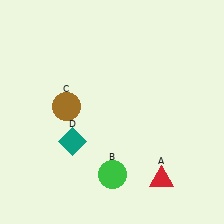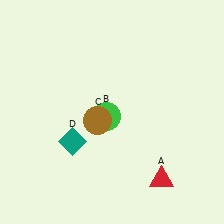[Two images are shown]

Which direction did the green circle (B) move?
The green circle (B) moved up.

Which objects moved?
The objects that moved are: the green circle (B), the brown circle (C).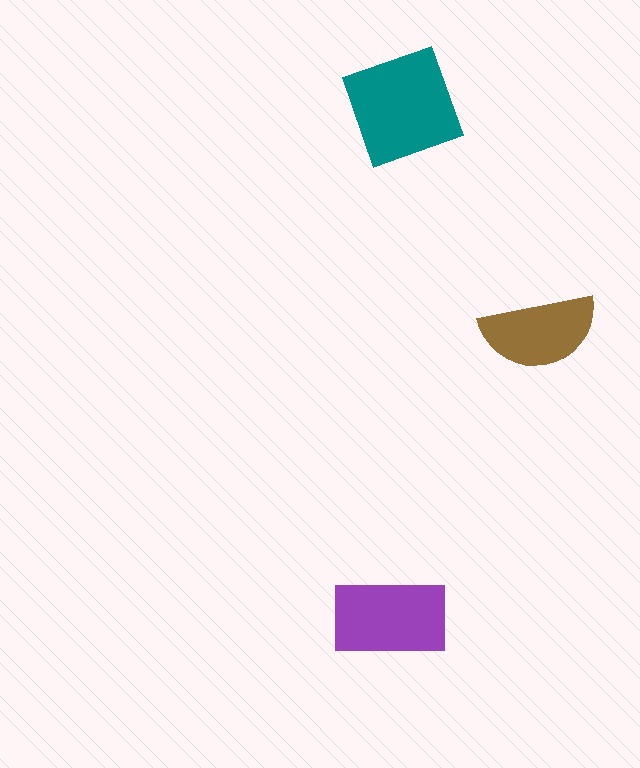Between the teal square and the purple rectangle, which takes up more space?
The teal square.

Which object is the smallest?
The brown semicircle.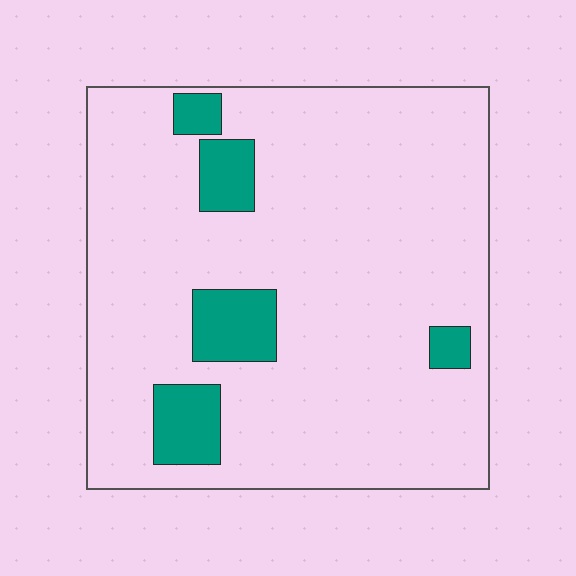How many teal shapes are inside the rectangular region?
5.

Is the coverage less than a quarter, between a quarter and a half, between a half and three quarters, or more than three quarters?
Less than a quarter.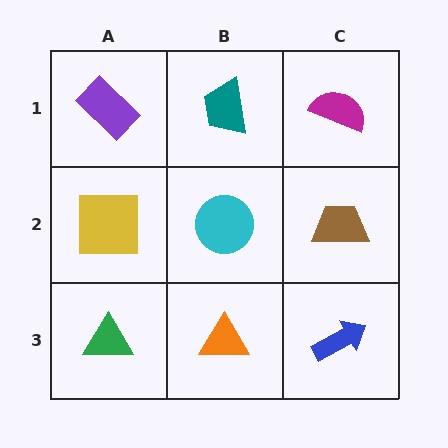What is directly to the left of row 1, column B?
A purple rectangle.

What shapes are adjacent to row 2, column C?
A magenta semicircle (row 1, column C), a blue arrow (row 3, column C), a cyan circle (row 2, column B).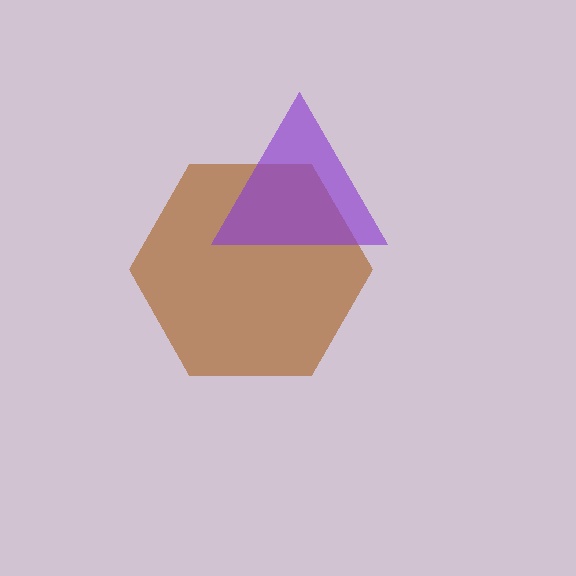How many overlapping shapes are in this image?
There are 2 overlapping shapes in the image.